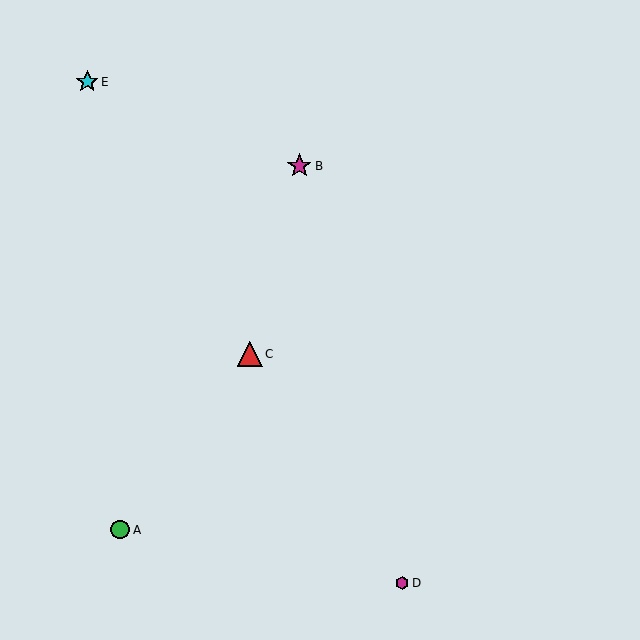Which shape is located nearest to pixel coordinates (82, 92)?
The cyan star (labeled E) at (87, 82) is nearest to that location.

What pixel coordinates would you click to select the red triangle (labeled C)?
Click at (250, 354) to select the red triangle C.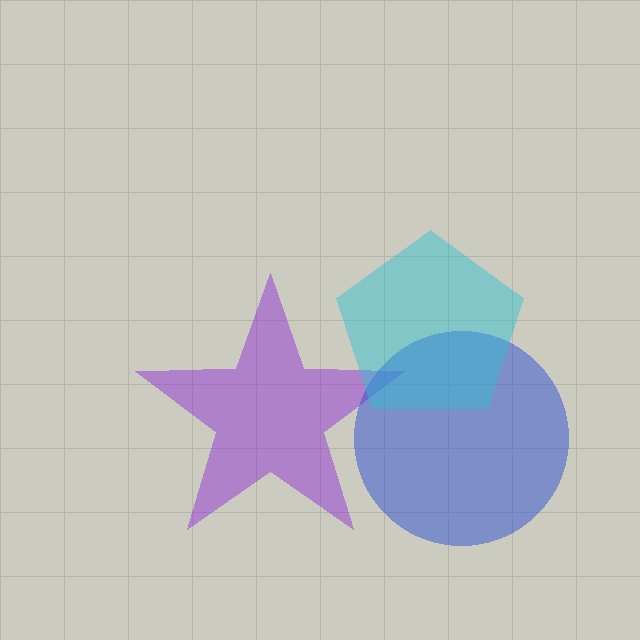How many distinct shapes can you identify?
There are 3 distinct shapes: a purple star, a blue circle, a cyan pentagon.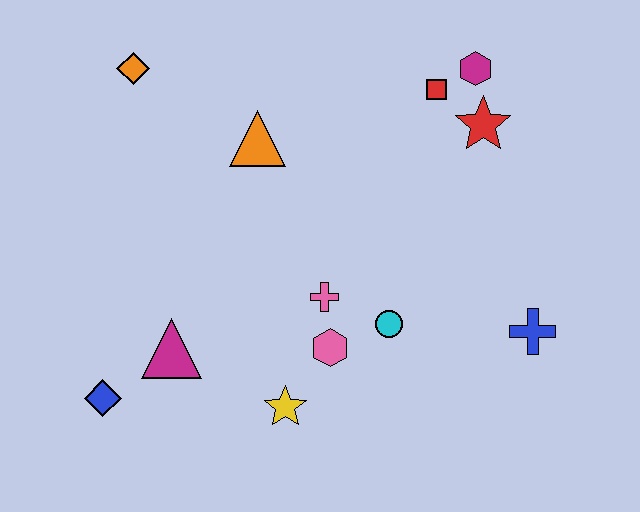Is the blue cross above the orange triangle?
No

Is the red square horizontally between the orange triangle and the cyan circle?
No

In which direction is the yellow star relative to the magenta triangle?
The yellow star is to the right of the magenta triangle.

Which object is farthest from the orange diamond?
The blue cross is farthest from the orange diamond.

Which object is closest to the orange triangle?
The orange diamond is closest to the orange triangle.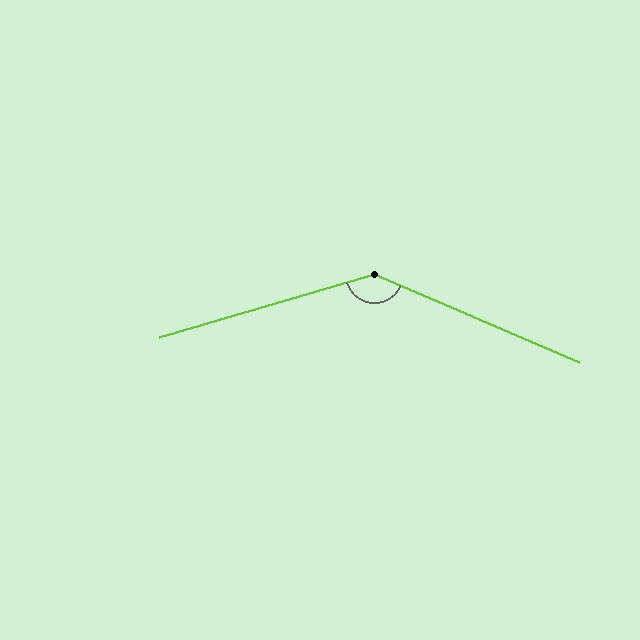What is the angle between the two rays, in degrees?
Approximately 140 degrees.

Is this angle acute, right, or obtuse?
It is obtuse.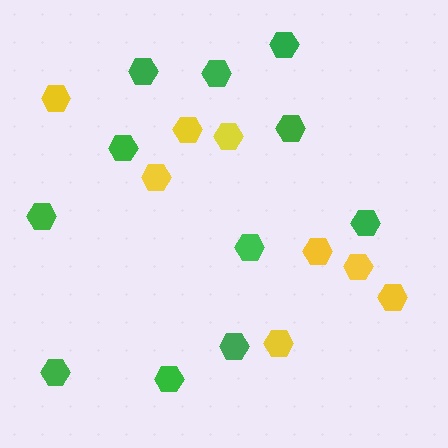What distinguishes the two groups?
There are 2 groups: one group of green hexagons (11) and one group of yellow hexagons (8).